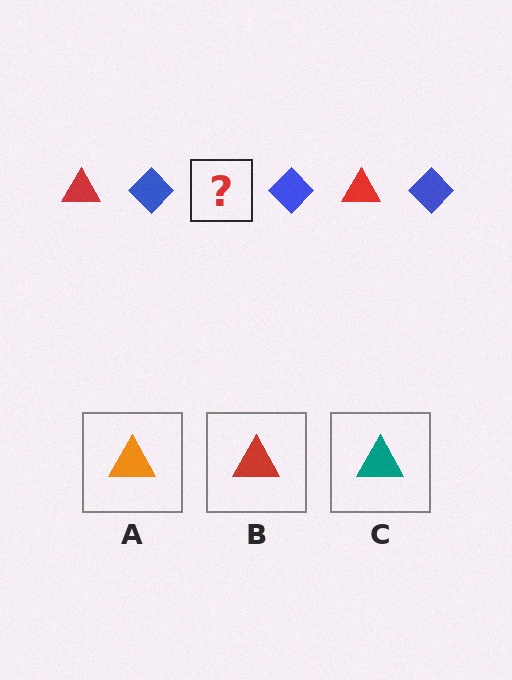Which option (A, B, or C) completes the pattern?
B.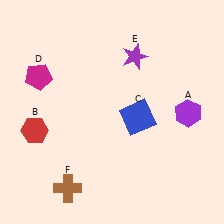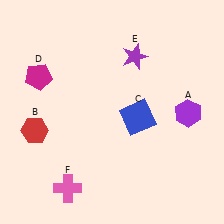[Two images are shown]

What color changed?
The cross (F) changed from brown in Image 1 to pink in Image 2.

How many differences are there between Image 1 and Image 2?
There is 1 difference between the two images.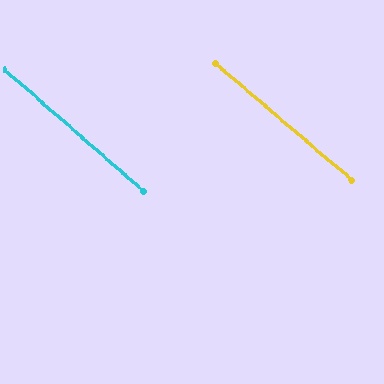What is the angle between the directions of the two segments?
Approximately 1 degree.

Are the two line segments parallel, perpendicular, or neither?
Parallel — their directions differ by only 0.8°.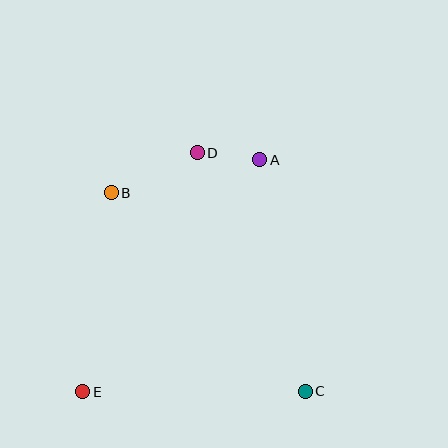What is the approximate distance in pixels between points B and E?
The distance between B and E is approximately 201 pixels.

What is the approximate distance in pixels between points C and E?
The distance between C and E is approximately 223 pixels.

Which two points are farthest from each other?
Points A and E are farthest from each other.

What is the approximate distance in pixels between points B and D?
The distance between B and D is approximately 95 pixels.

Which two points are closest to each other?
Points A and D are closest to each other.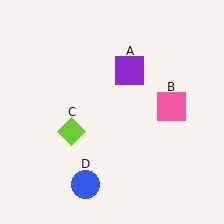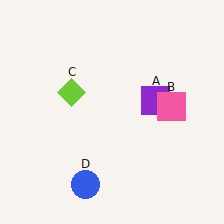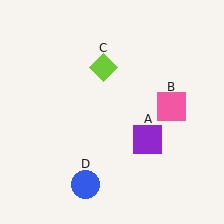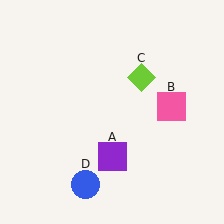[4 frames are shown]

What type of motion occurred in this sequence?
The purple square (object A), lime diamond (object C) rotated clockwise around the center of the scene.